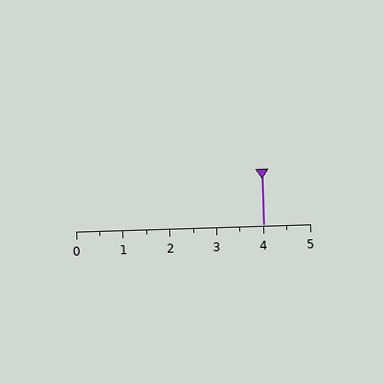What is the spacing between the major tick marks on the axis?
The major ticks are spaced 1 apart.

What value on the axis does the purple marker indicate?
The marker indicates approximately 4.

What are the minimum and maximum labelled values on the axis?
The axis runs from 0 to 5.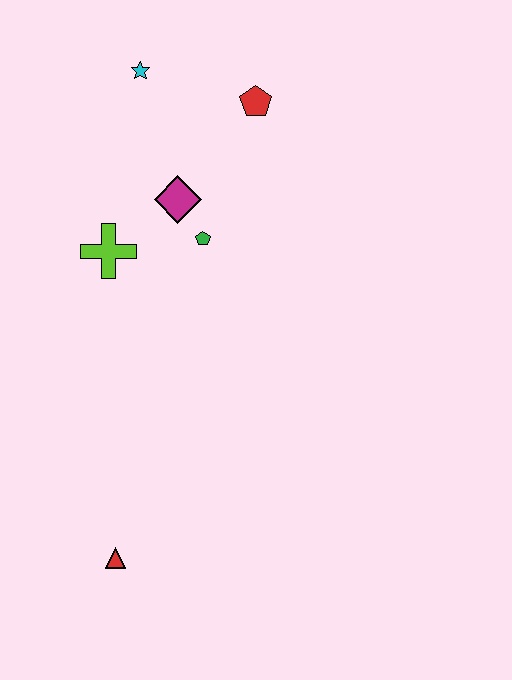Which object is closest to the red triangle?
The lime cross is closest to the red triangle.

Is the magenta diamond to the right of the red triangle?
Yes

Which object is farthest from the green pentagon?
The red triangle is farthest from the green pentagon.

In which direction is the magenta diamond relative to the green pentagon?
The magenta diamond is above the green pentagon.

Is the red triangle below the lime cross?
Yes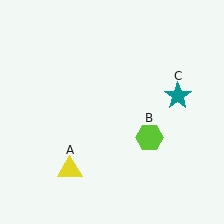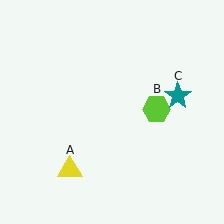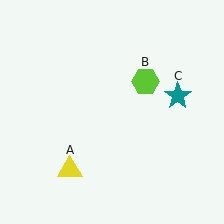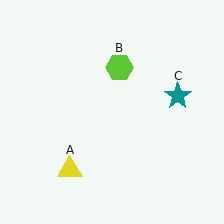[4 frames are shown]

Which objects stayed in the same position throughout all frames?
Yellow triangle (object A) and teal star (object C) remained stationary.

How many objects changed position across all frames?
1 object changed position: lime hexagon (object B).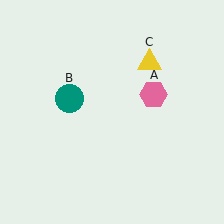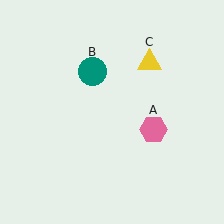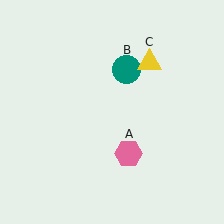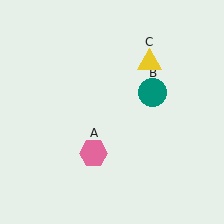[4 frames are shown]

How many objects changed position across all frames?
2 objects changed position: pink hexagon (object A), teal circle (object B).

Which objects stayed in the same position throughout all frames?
Yellow triangle (object C) remained stationary.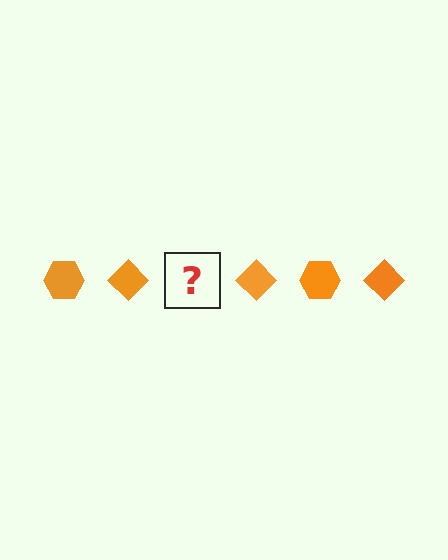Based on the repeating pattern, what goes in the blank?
The blank should be an orange hexagon.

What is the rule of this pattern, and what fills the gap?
The rule is that the pattern cycles through hexagon, diamond shapes in orange. The gap should be filled with an orange hexagon.